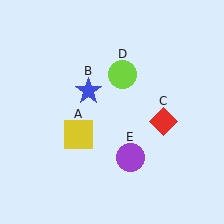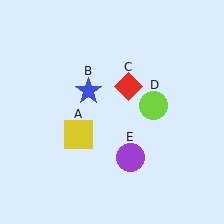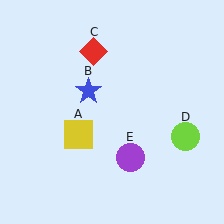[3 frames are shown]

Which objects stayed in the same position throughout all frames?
Yellow square (object A) and blue star (object B) and purple circle (object E) remained stationary.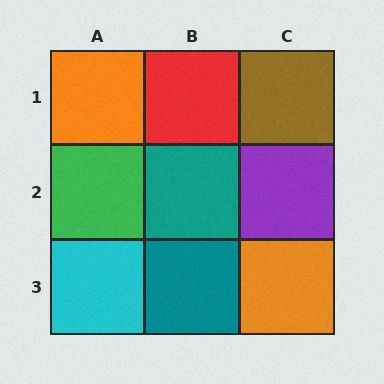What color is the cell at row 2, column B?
Teal.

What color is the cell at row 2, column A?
Green.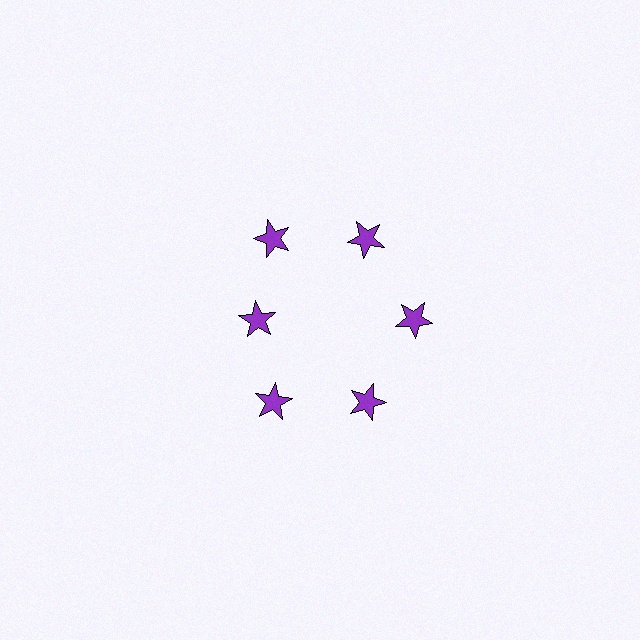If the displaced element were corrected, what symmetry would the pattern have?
It would have 6-fold rotational symmetry — the pattern would map onto itself every 60 degrees.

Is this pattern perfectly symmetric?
No. The 6 purple stars are arranged in a ring, but one element near the 9 o'clock position is pulled inward toward the center, breaking the 6-fold rotational symmetry.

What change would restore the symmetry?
The symmetry would be restored by moving it outward, back onto the ring so that all 6 stars sit at equal angles and equal distance from the center.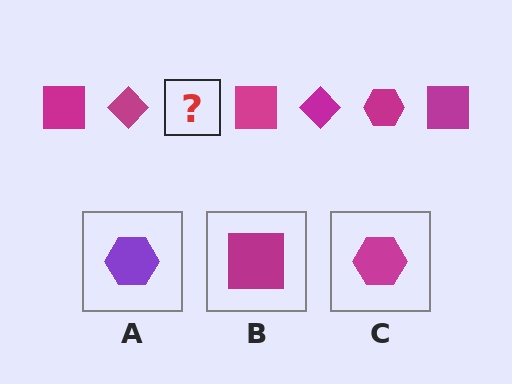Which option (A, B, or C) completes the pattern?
C.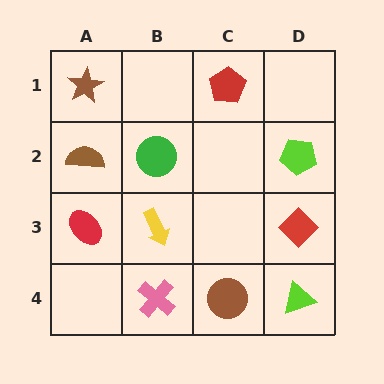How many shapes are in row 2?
3 shapes.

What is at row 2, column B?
A green circle.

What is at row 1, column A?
A brown star.